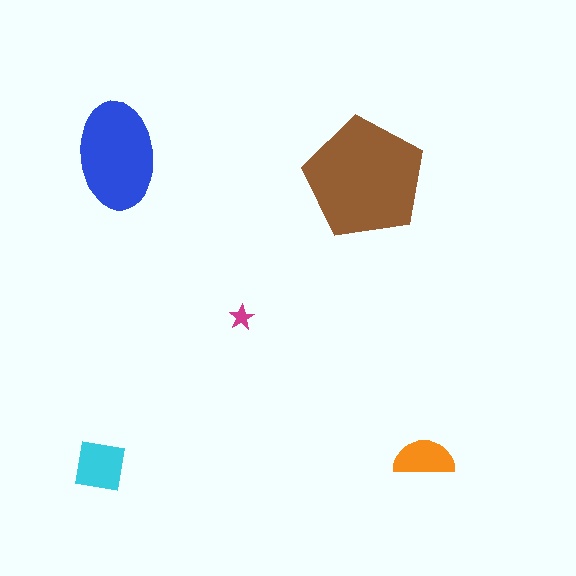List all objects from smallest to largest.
The magenta star, the orange semicircle, the cyan square, the blue ellipse, the brown pentagon.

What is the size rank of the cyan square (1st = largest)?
3rd.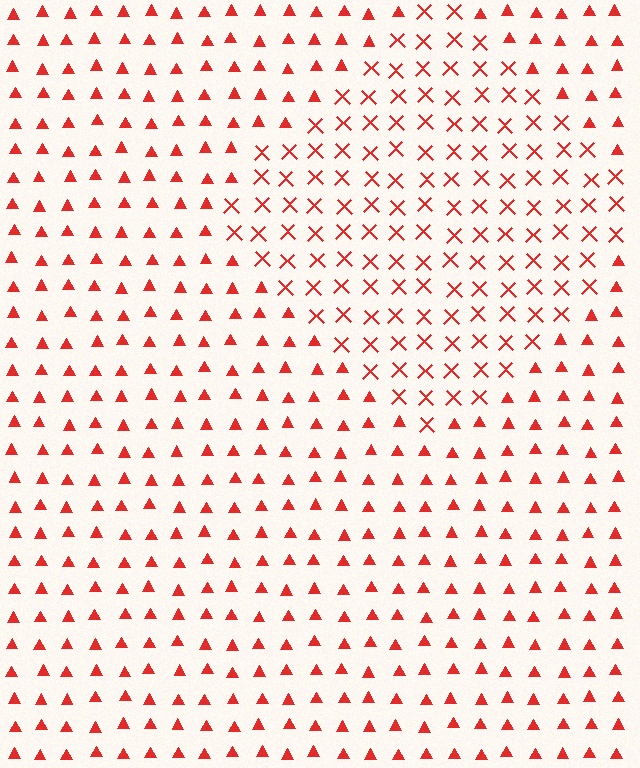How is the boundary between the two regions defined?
The boundary is defined by a change in element shape: X marks inside vs. triangles outside. All elements share the same color and spacing.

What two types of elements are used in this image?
The image uses X marks inside the diamond region and triangles outside it.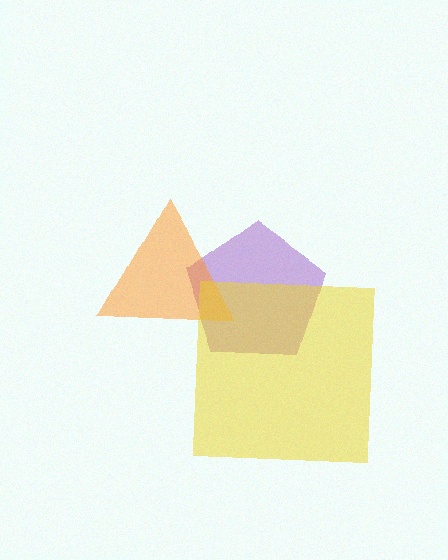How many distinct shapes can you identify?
There are 3 distinct shapes: a purple pentagon, an orange triangle, a yellow square.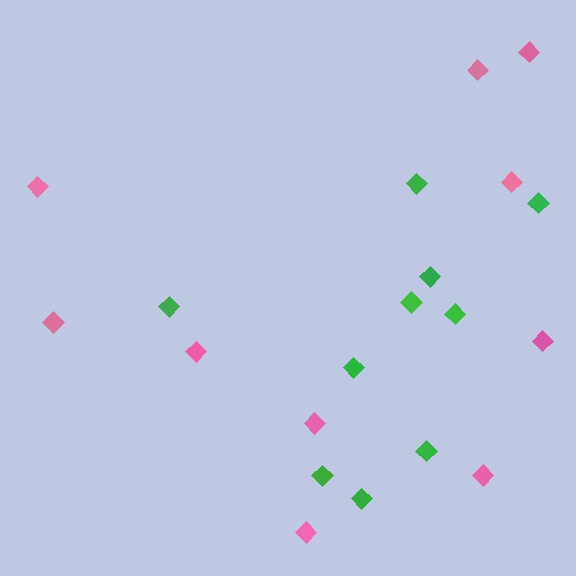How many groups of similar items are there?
There are 2 groups: one group of pink diamonds (10) and one group of green diamonds (10).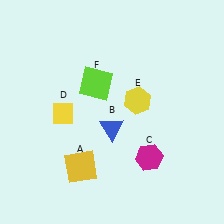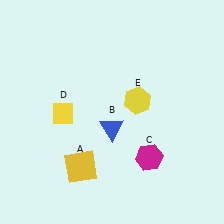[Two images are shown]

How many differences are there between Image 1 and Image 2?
There is 1 difference between the two images.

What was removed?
The lime square (F) was removed in Image 2.